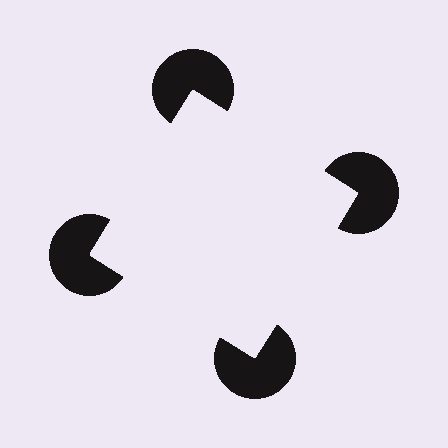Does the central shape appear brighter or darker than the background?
It typically appears slightly brighter than the background, even though no actual brightness change is drawn.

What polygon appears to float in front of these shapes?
An illusory square — its edges are inferred from the aligned wedge cuts in the pac-man discs, not physically drawn.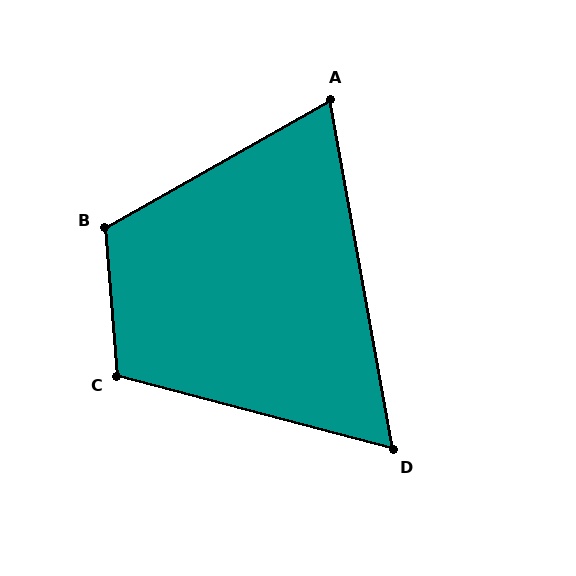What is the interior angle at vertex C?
Approximately 109 degrees (obtuse).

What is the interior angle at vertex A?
Approximately 71 degrees (acute).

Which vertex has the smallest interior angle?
D, at approximately 65 degrees.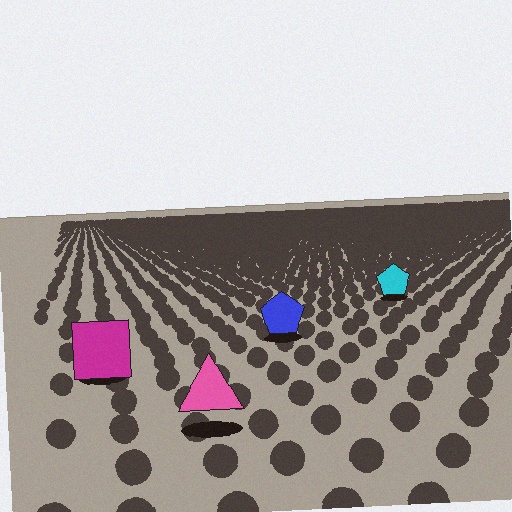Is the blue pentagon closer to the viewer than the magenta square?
No. The magenta square is closer — you can tell from the texture gradient: the ground texture is coarser near it.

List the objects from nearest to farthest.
From nearest to farthest: the pink triangle, the magenta square, the blue pentagon, the cyan pentagon.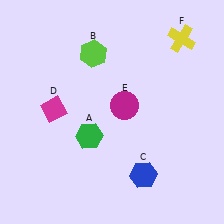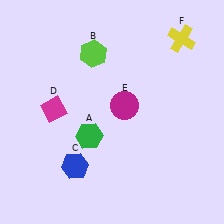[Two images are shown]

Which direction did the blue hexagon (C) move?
The blue hexagon (C) moved left.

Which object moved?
The blue hexagon (C) moved left.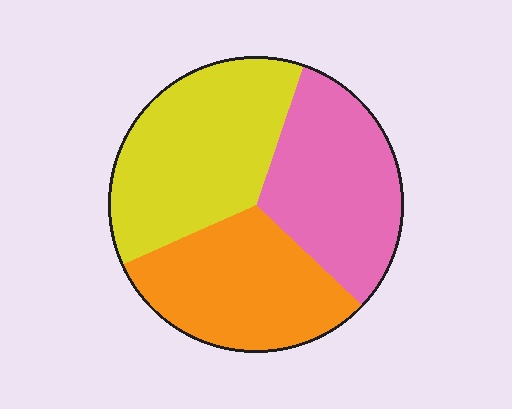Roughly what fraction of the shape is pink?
Pink covers about 30% of the shape.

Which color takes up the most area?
Yellow, at roughly 35%.